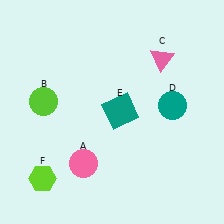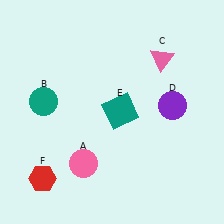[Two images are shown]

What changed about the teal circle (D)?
In Image 1, D is teal. In Image 2, it changed to purple.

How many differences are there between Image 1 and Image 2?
There are 3 differences between the two images.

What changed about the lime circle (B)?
In Image 1, B is lime. In Image 2, it changed to teal.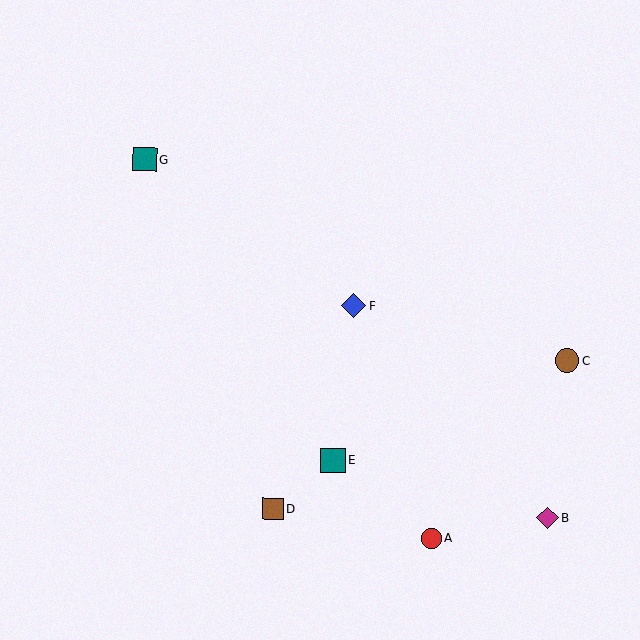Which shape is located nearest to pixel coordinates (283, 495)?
The brown square (labeled D) at (273, 508) is nearest to that location.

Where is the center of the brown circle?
The center of the brown circle is at (567, 361).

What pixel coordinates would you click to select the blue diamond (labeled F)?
Click at (354, 306) to select the blue diamond F.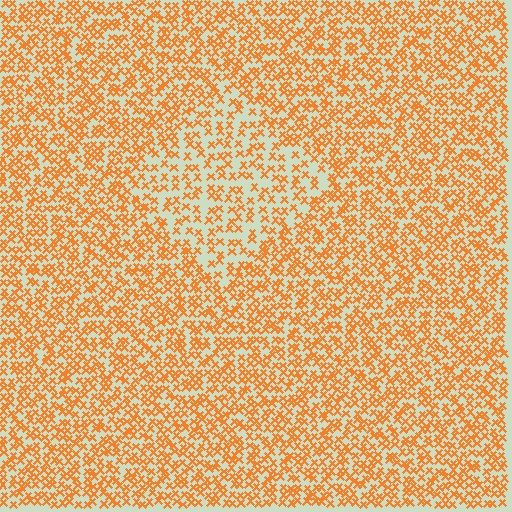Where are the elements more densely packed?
The elements are more densely packed outside the diamond boundary.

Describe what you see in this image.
The image contains small orange elements arranged at two different densities. A diamond-shaped region is visible where the elements are less densely packed than the surrounding area.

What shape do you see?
I see a diamond.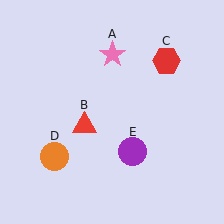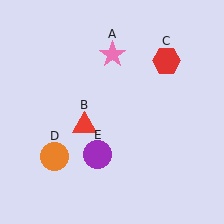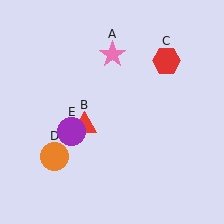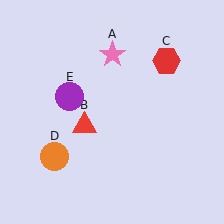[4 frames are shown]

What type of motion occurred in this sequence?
The purple circle (object E) rotated clockwise around the center of the scene.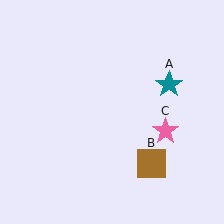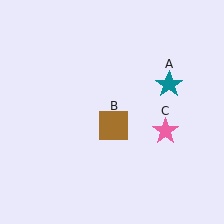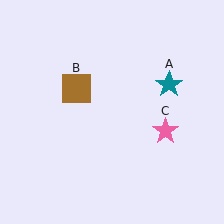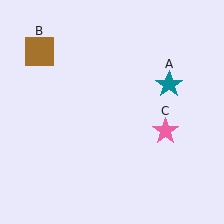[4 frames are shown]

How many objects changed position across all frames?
1 object changed position: brown square (object B).